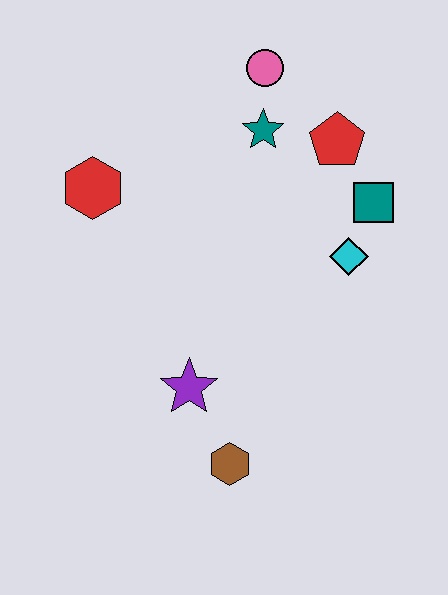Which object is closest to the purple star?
The brown hexagon is closest to the purple star.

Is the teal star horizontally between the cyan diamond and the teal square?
No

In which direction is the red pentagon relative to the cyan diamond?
The red pentagon is above the cyan diamond.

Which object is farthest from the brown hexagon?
The pink circle is farthest from the brown hexagon.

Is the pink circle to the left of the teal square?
Yes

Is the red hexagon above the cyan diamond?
Yes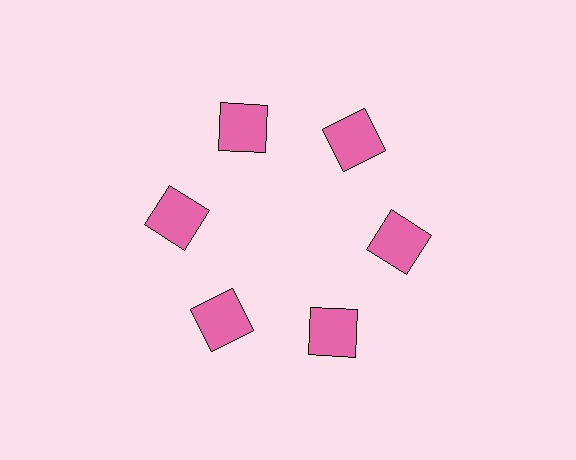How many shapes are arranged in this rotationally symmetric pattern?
There are 6 shapes, arranged in 6 groups of 1.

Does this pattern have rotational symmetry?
Yes, this pattern has 6-fold rotational symmetry. It looks the same after rotating 60 degrees around the center.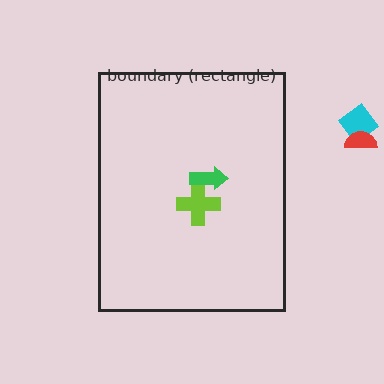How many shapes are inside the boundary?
2 inside, 2 outside.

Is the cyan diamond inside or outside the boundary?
Outside.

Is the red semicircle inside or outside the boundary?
Outside.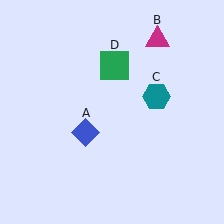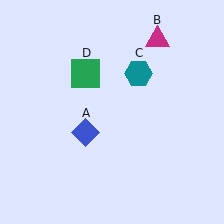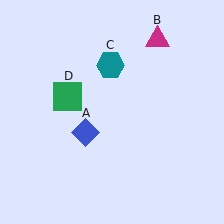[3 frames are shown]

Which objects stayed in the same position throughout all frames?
Blue diamond (object A) and magenta triangle (object B) remained stationary.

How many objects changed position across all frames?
2 objects changed position: teal hexagon (object C), green square (object D).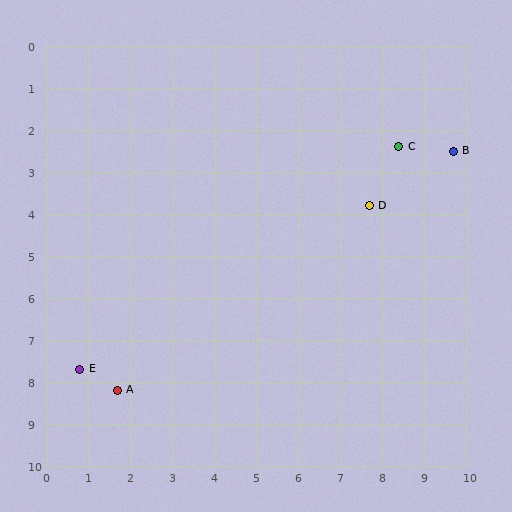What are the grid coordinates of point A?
Point A is at approximately (1.7, 8.2).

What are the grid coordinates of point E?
Point E is at approximately (0.8, 7.7).